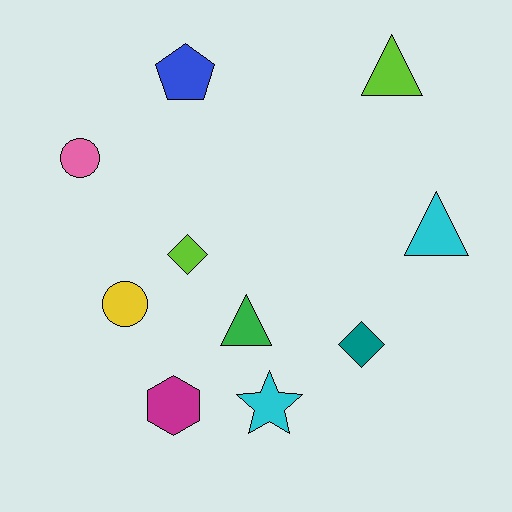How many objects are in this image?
There are 10 objects.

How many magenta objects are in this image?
There is 1 magenta object.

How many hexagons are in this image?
There is 1 hexagon.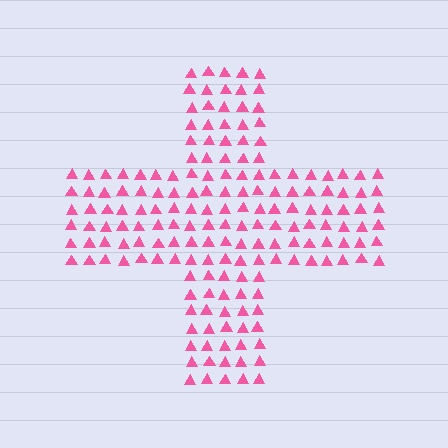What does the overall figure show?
The overall figure shows a cross.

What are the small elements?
The small elements are triangles.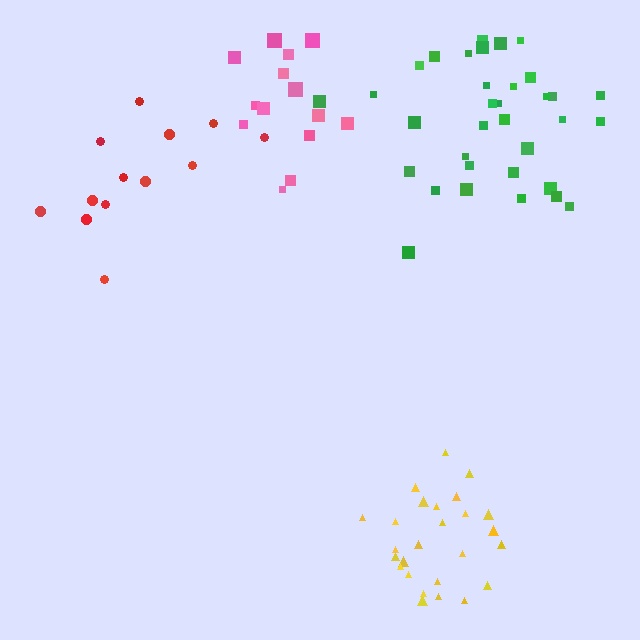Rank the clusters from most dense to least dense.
yellow, pink, green, red.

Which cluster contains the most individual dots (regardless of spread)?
Green (34).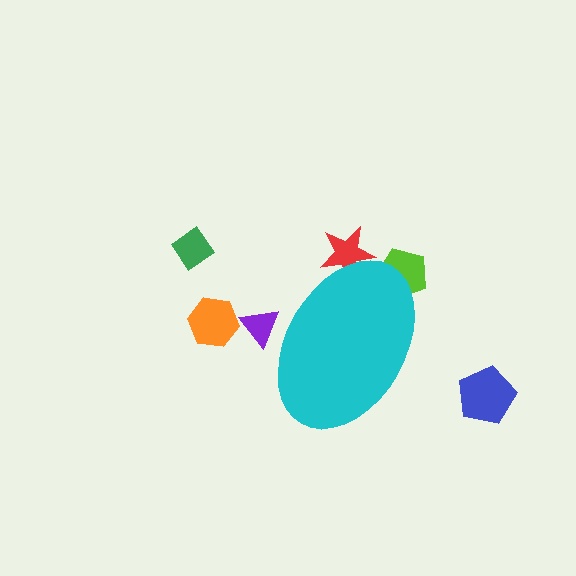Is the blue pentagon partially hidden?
No, the blue pentagon is fully visible.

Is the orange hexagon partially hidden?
No, the orange hexagon is fully visible.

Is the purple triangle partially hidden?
Yes, the purple triangle is partially hidden behind the cyan ellipse.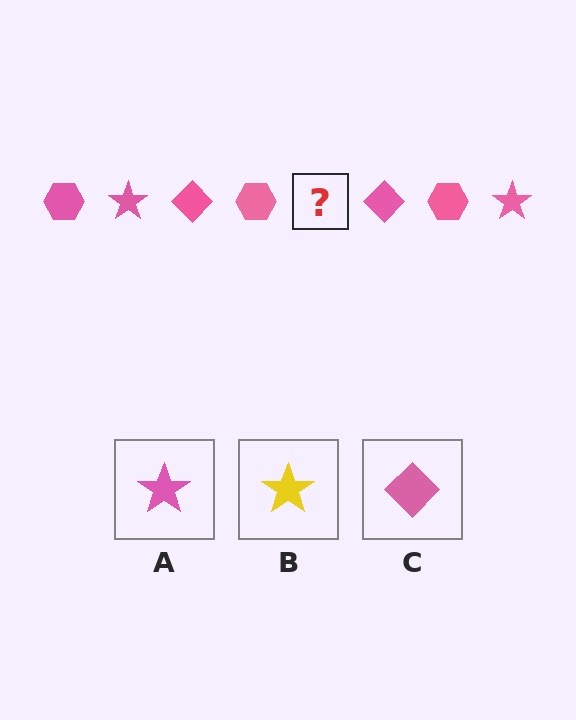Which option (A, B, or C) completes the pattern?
A.